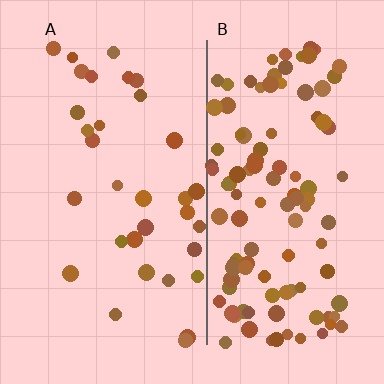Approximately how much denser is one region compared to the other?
Approximately 3.5× — region B over region A.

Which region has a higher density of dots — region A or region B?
B (the right).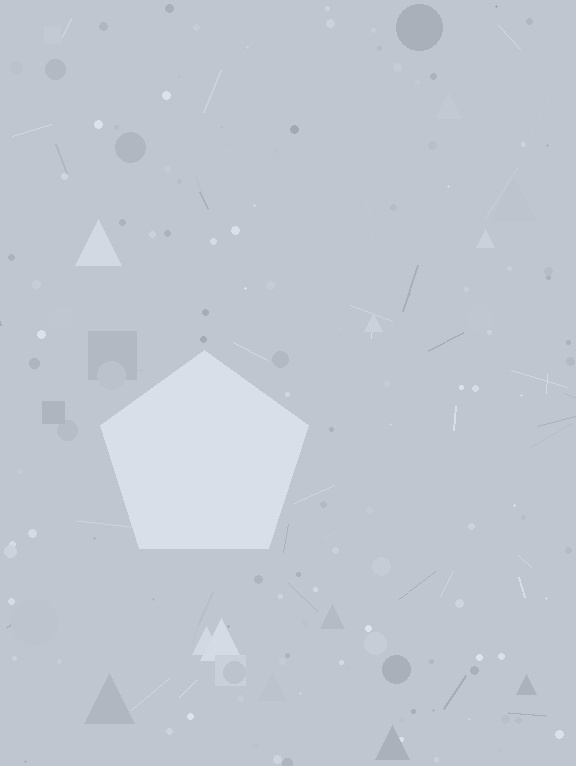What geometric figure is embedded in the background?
A pentagon is embedded in the background.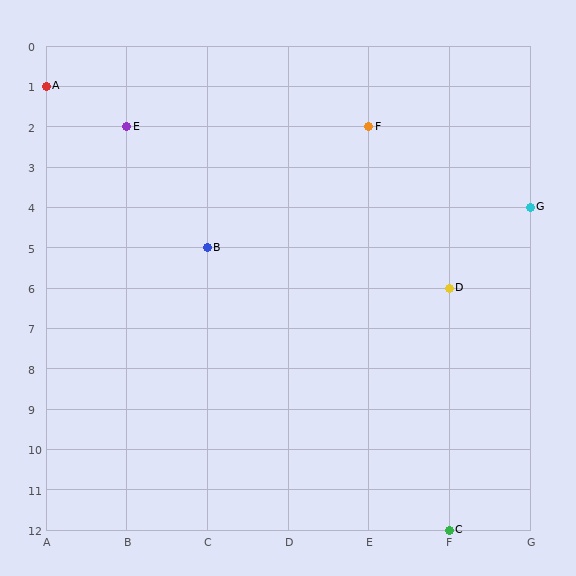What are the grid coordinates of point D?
Point D is at grid coordinates (F, 6).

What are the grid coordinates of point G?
Point G is at grid coordinates (G, 4).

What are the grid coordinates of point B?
Point B is at grid coordinates (C, 5).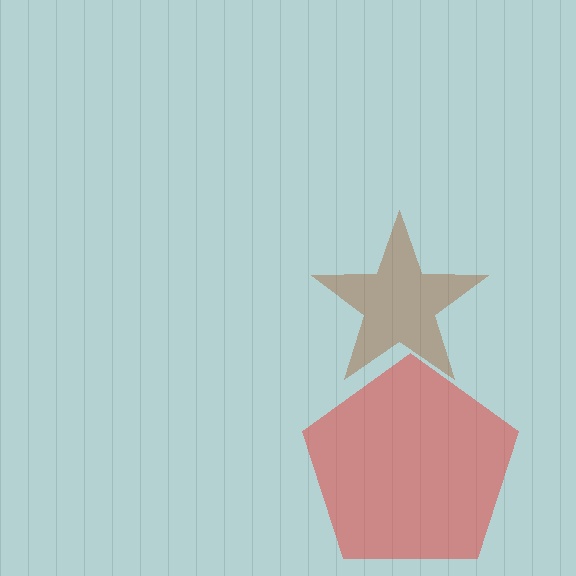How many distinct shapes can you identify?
There are 2 distinct shapes: a red pentagon, a brown star.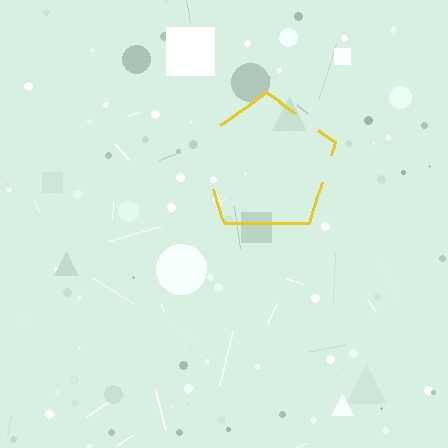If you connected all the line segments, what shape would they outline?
They would outline a pentagon.